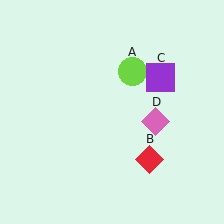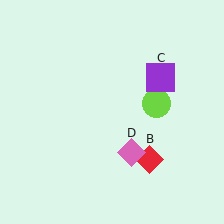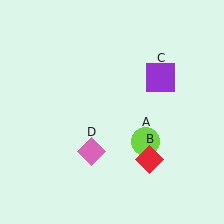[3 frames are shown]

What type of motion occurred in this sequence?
The lime circle (object A), pink diamond (object D) rotated clockwise around the center of the scene.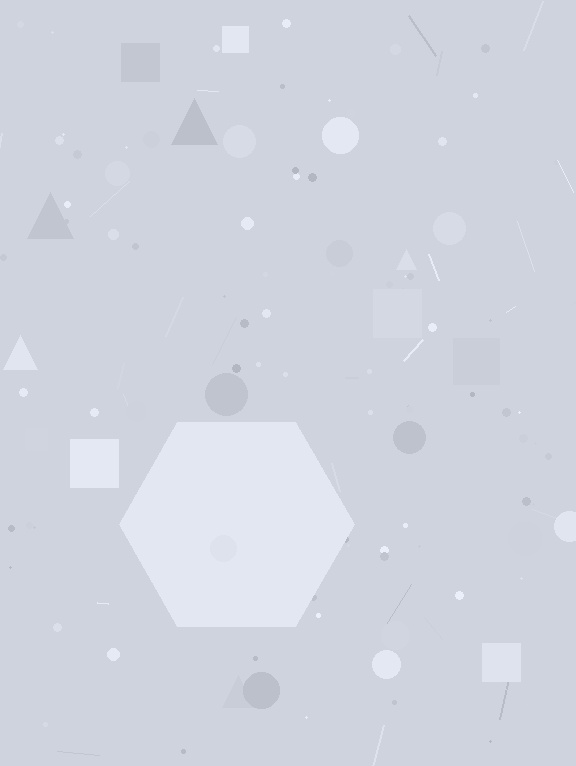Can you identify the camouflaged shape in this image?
The camouflaged shape is a hexagon.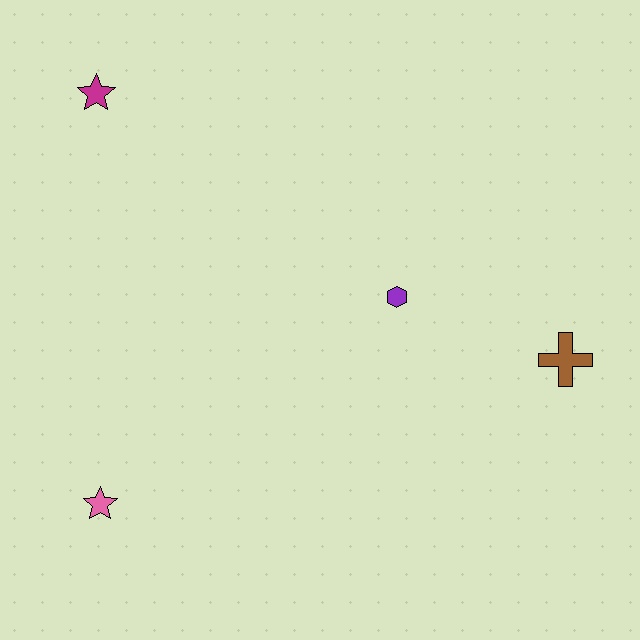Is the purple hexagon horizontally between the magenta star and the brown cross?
Yes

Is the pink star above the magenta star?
No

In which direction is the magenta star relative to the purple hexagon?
The magenta star is to the left of the purple hexagon.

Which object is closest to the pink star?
The purple hexagon is closest to the pink star.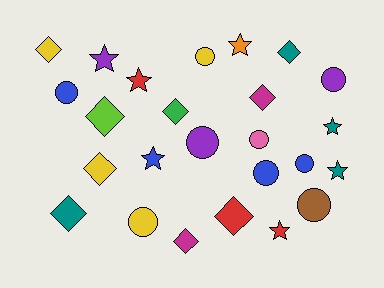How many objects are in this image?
There are 25 objects.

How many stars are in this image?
There are 7 stars.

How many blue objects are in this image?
There are 4 blue objects.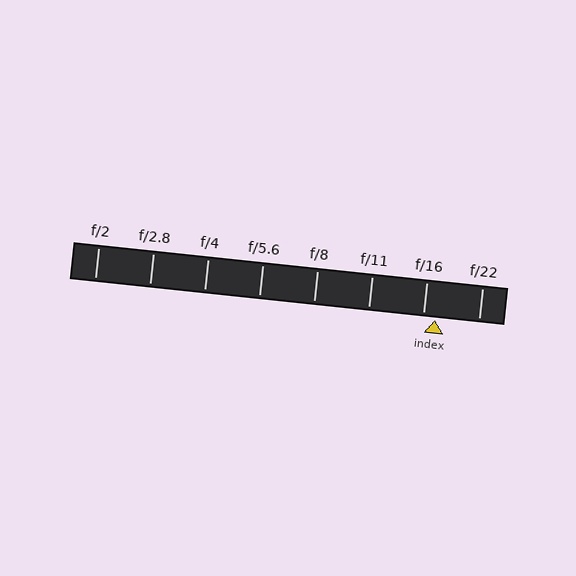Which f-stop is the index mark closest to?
The index mark is closest to f/16.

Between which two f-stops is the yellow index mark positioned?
The index mark is between f/16 and f/22.